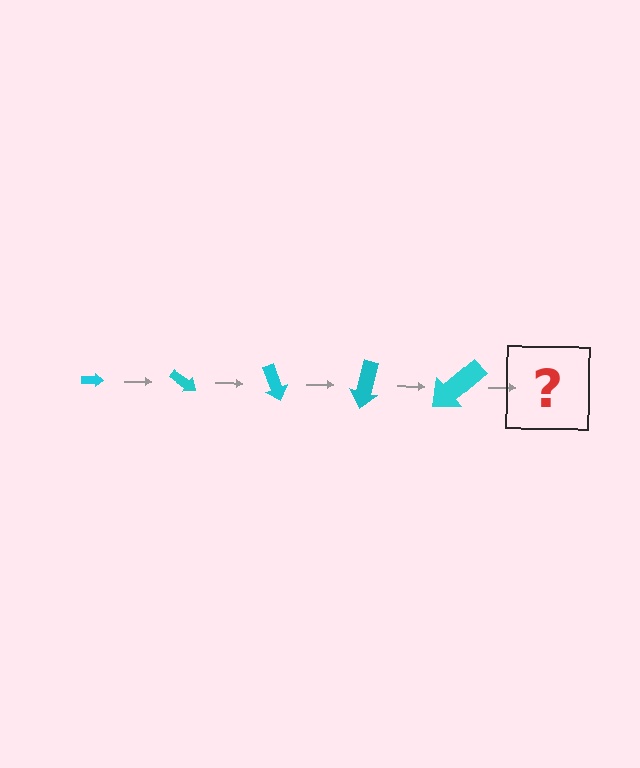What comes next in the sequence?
The next element should be an arrow, larger than the previous one and rotated 175 degrees from the start.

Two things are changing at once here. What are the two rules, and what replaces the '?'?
The two rules are that the arrow grows larger each step and it rotates 35 degrees each step. The '?' should be an arrow, larger than the previous one and rotated 175 degrees from the start.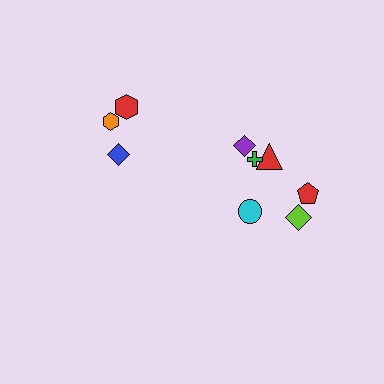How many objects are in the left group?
There are 3 objects.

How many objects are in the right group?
There are 6 objects.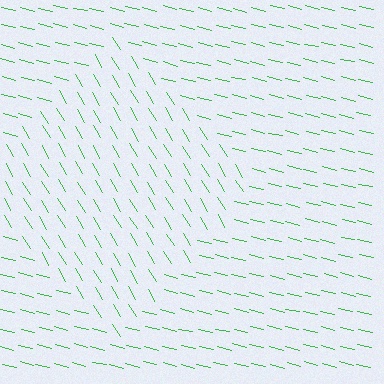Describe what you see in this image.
The image is filled with small green line segments. A diamond region in the image has lines oriented differently from the surrounding lines, creating a visible texture boundary.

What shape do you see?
I see a diamond.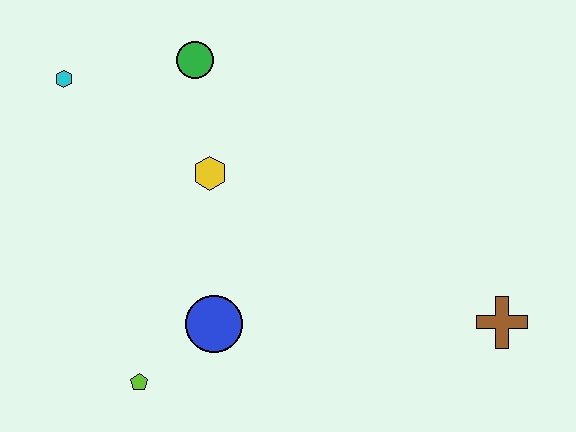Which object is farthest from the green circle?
The brown cross is farthest from the green circle.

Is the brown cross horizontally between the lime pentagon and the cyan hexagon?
No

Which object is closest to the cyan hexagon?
The green circle is closest to the cyan hexagon.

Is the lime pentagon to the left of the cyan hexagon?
No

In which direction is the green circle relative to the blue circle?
The green circle is above the blue circle.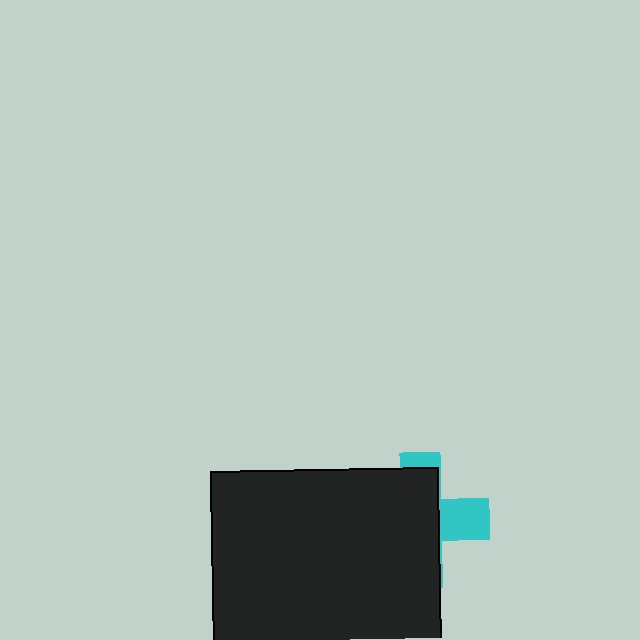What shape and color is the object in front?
The object in front is a black square.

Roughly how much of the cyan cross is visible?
A small part of it is visible (roughly 31%).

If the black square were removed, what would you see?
You would see the complete cyan cross.